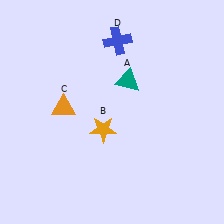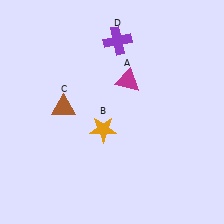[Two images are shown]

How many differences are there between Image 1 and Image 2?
There are 3 differences between the two images.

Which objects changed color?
A changed from teal to magenta. C changed from orange to brown. D changed from blue to purple.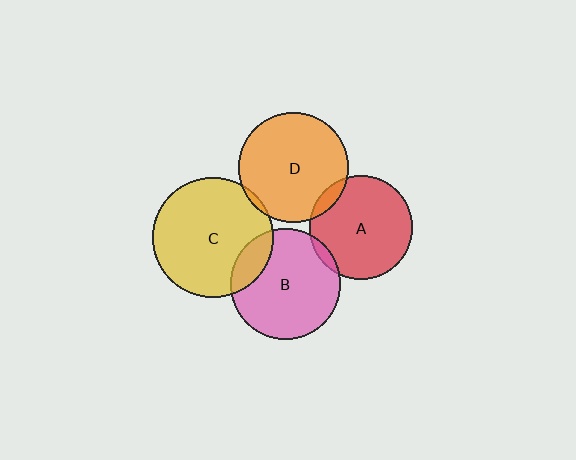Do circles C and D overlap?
Yes.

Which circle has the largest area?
Circle C (yellow).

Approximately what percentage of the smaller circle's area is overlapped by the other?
Approximately 5%.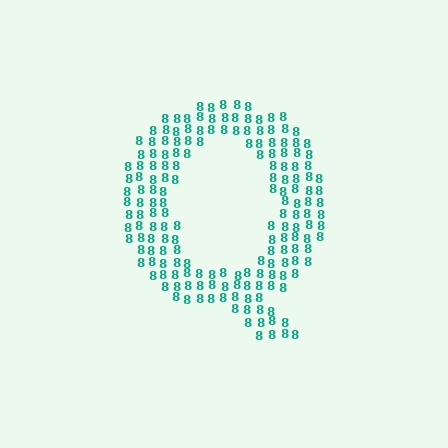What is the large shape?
The large shape is the letter Q.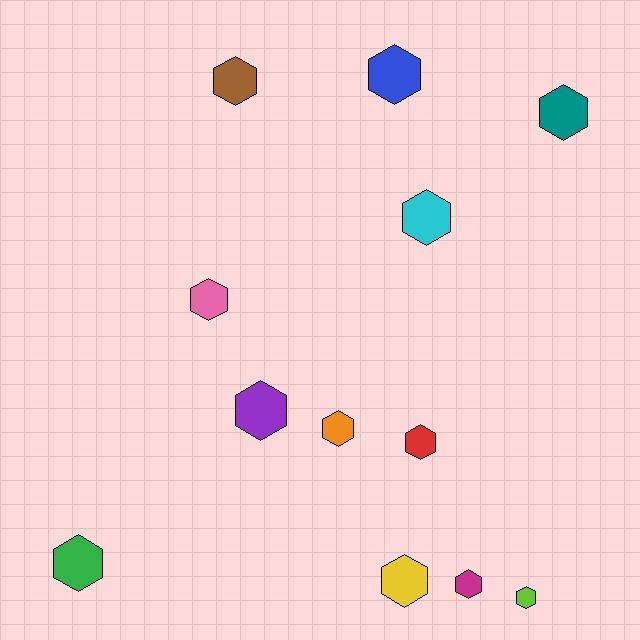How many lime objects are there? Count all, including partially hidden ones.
There is 1 lime object.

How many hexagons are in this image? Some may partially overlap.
There are 12 hexagons.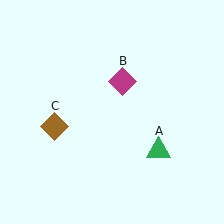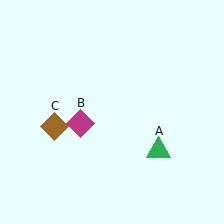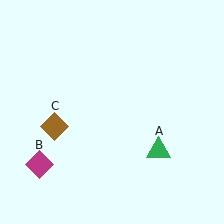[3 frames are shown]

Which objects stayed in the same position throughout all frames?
Green triangle (object A) and brown diamond (object C) remained stationary.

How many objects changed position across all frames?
1 object changed position: magenta diamond (object B).